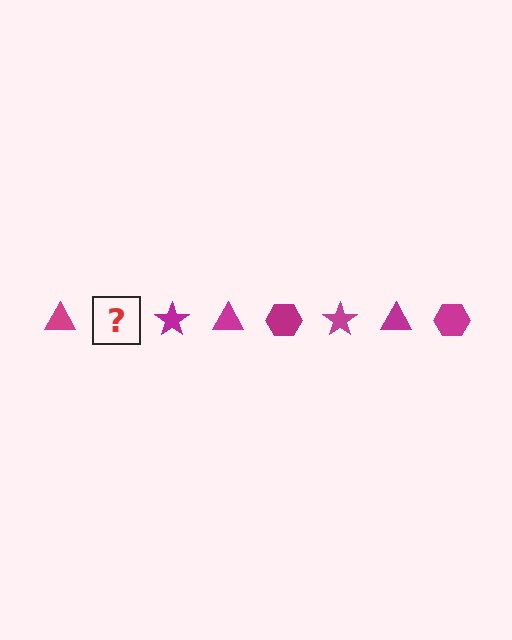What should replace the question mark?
The question mark should be replaced with a magenta hexagon.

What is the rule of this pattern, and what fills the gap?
The rule is that the pattern cycles through triangle, hexagon, star shapes in magenta. The gap should be filled with a magenta hexagon.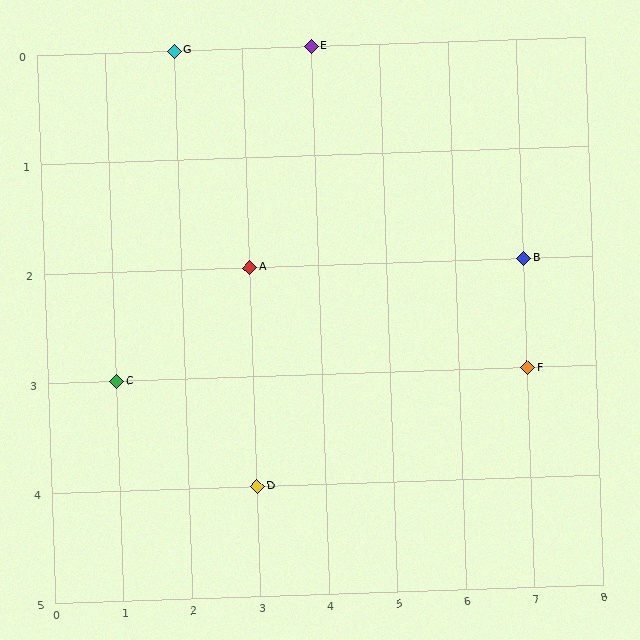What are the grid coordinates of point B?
Point B is at grid coordinates (7, 2).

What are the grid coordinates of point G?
Point G is at grid coordinates (2, 0).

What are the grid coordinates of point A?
Point A is at grid coordinates (3, 2).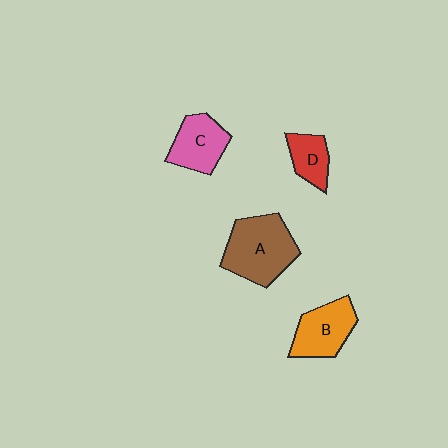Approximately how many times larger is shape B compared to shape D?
Approximately 1.6 times.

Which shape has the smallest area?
Shape D (red).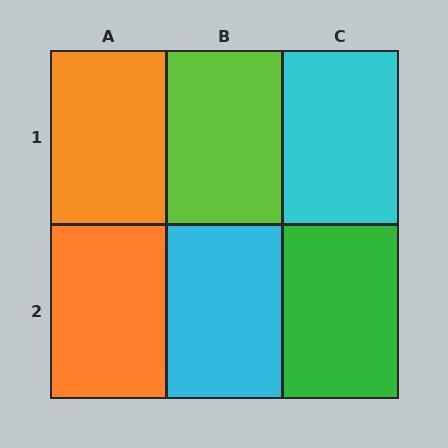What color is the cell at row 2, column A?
Orange.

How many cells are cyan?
2 cells are cyan.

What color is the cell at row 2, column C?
Green.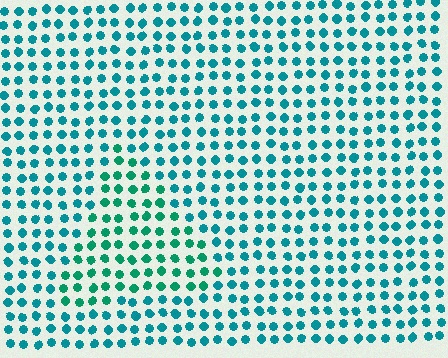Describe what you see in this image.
The image is filled with small teal elements in a uniform arrangement. A triangle-shaped region is visible where the elements are tinted to a slightly different hue, forming a subtle color boundary.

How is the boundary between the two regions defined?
The boundary is defined purely by a slight shift in hue (about 25 degrees). Spacing, size, and orientation are identical on both sides.